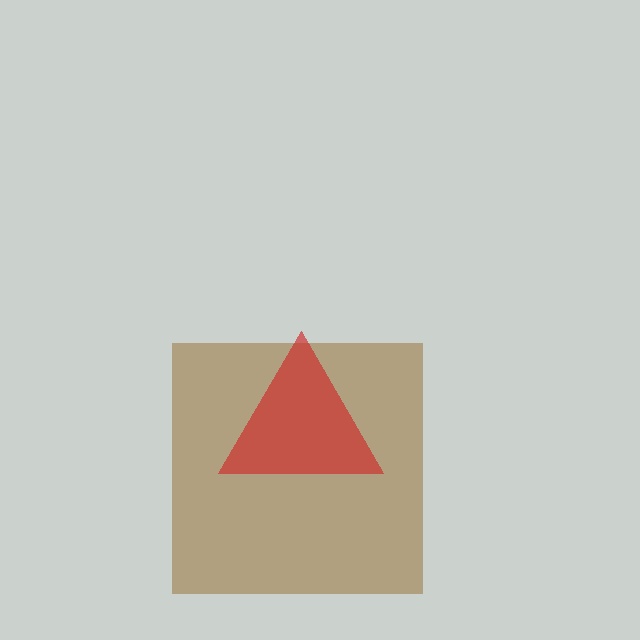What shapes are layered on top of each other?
The layered shapes are: a brown square, a red triangle.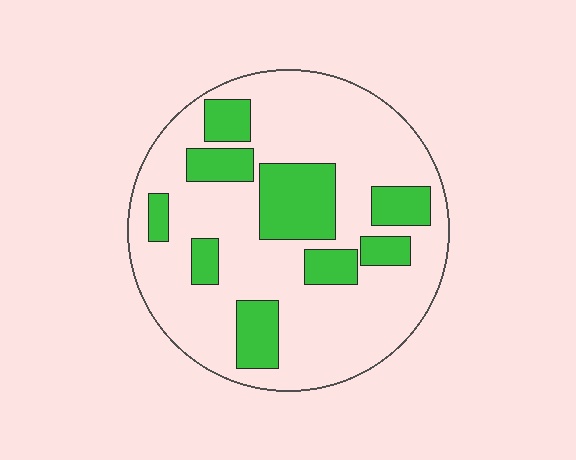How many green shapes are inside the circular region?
9.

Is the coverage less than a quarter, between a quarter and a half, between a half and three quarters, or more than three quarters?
Between a quarter and a half.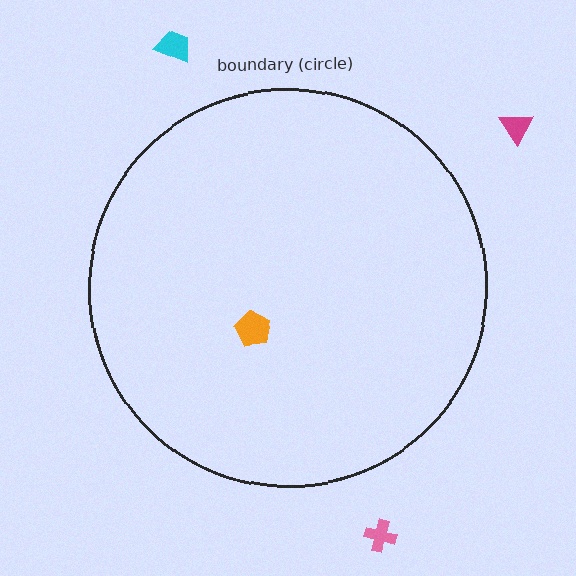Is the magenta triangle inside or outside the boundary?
Outside.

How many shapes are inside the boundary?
1 inside, 3 outside.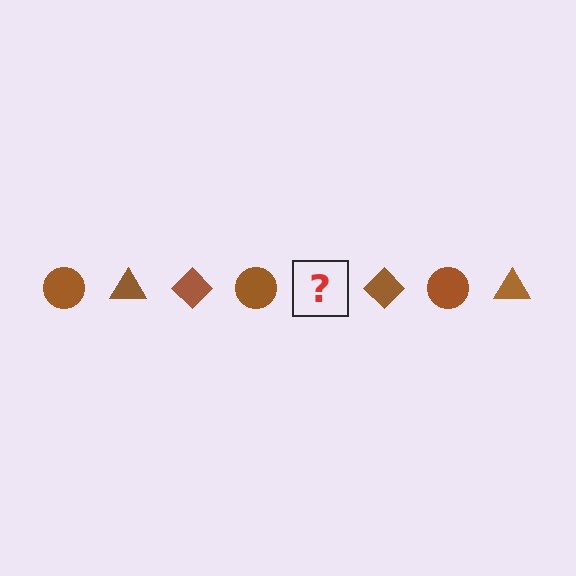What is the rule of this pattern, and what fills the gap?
The rule is that the pattern cycles through circle, triangle, diamond shapes in brown. The gap should be filled with a brown triangle.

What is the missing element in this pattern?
The missing element is a brown triangle.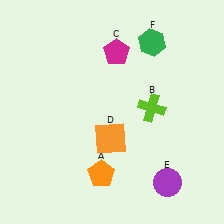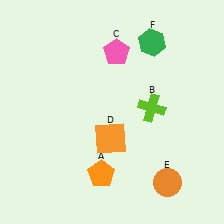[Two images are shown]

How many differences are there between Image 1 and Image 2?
There are 2 differences between the two images.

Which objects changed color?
C changed from magenta to pink. E changed from purple to orange.